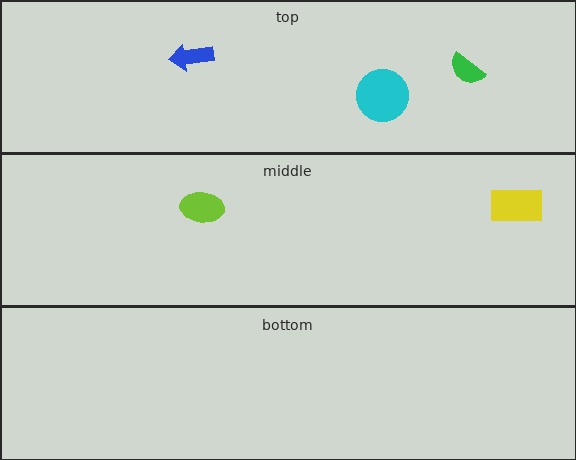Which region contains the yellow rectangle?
The middle region.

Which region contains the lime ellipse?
The middle region.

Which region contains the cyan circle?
The top region.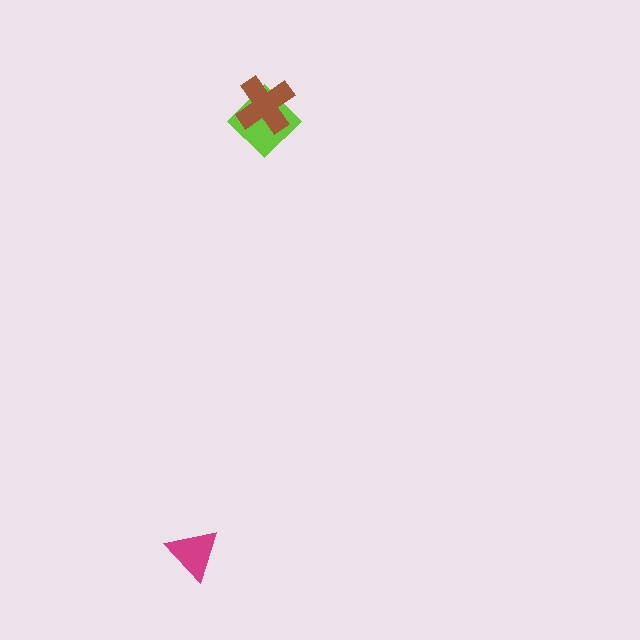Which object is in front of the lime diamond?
The brown cross is in front of the lime diamond.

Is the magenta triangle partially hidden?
No, no other shape covers it.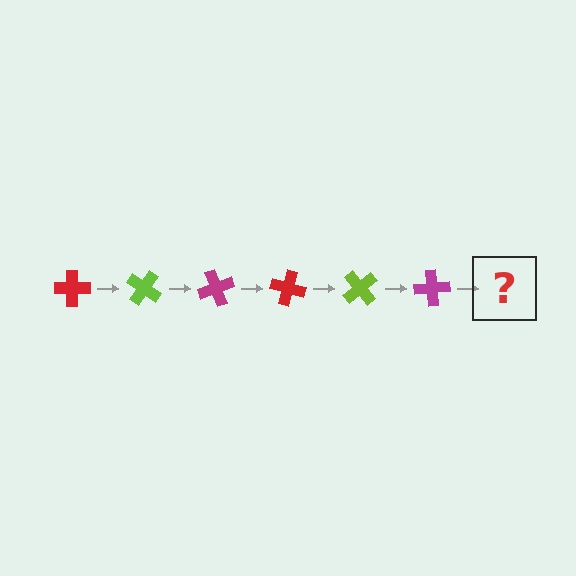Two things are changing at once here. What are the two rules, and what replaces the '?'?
The two rules are that it rotates 35 degrees each step and the color cycles through red, lime, and magenta. The '?' should be a red cross, rotated 210 degrees from the start.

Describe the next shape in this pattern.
It should be a red cross, rotated 210 degrees from the start.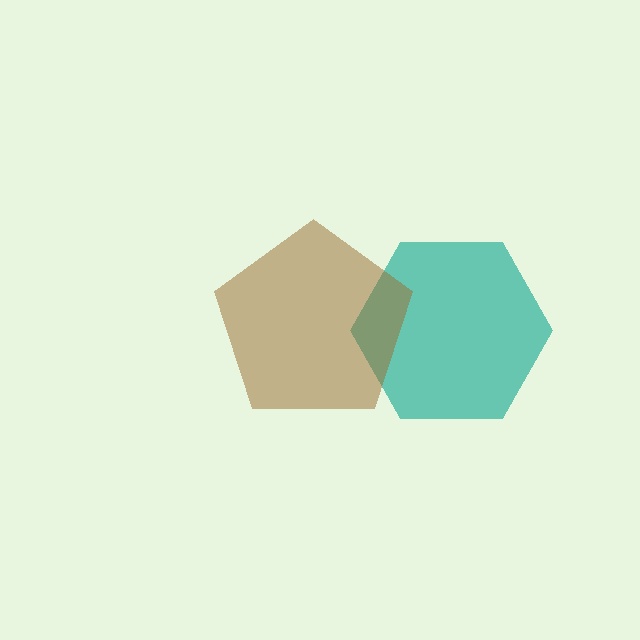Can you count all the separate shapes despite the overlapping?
Yes, there are 2 separate shapes.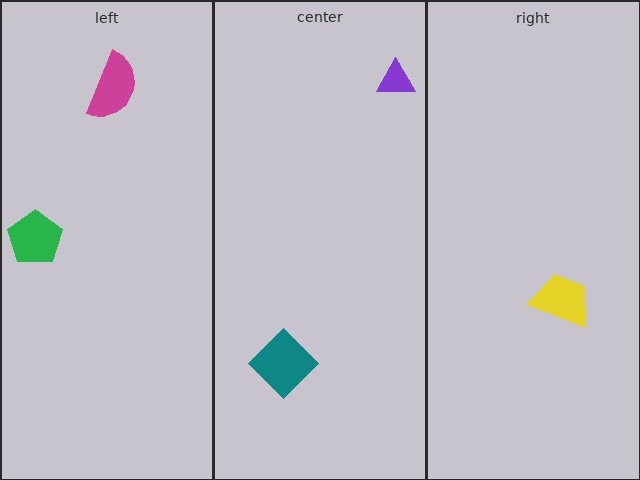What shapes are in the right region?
The yellow trapezoid.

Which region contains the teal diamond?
The center region.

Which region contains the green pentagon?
The left region.